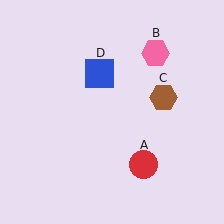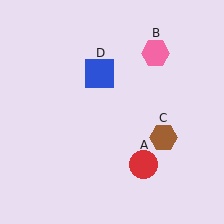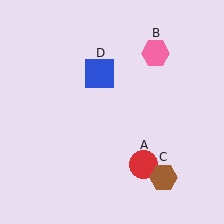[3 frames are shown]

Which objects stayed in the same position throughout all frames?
Red circle (object A) and pink hexagon (object B) and blue square (object D) remained stationary.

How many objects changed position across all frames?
1 object changed position: brown hexagon (object C).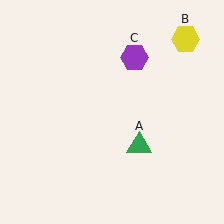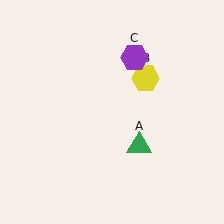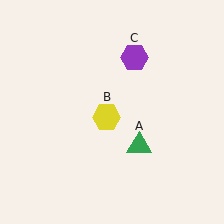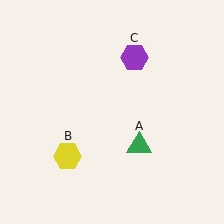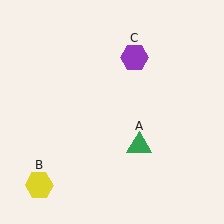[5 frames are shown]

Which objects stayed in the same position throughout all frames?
Green triangle (object A) and purple hexagon (object C) remained stationary.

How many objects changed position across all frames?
1 object changed position: yellow hexagon (object B).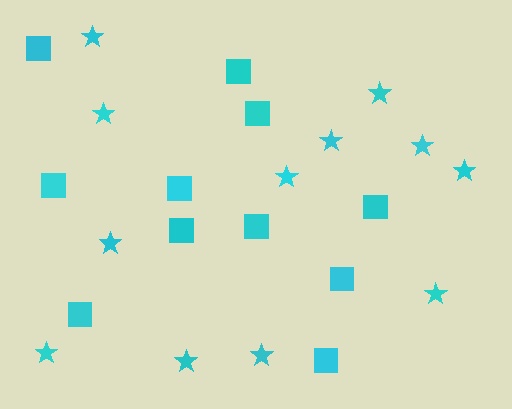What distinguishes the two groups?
There are 2 groups: one group of stars (12) and one group of squares (11).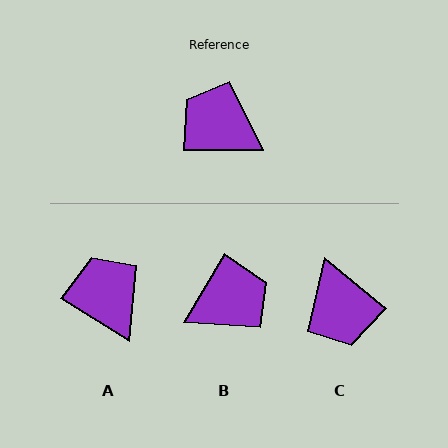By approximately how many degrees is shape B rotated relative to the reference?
Approximately 121 degrees clockwise.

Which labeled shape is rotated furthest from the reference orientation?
C, about 140 degrees away.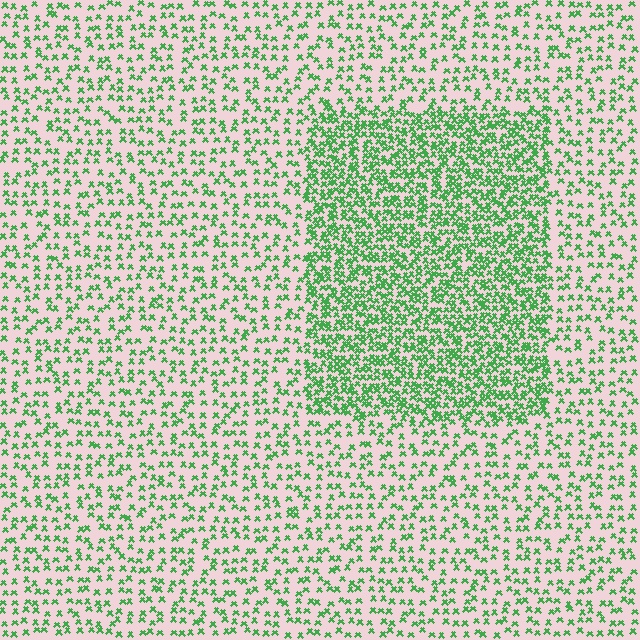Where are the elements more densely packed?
The elements are more densely packed inside the rectangle boundary.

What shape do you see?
I see a rectangle.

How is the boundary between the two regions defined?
The boundary is defined by a change in element density (approximately 2.3x ratio). All elements are the same color, size, and shape.